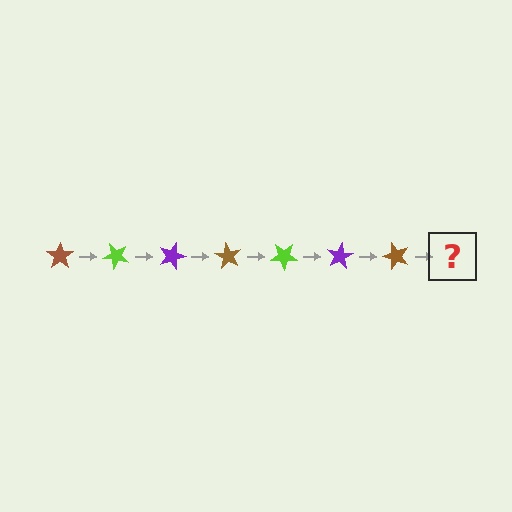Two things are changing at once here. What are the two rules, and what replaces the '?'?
The two rules are that it rotates 45 degrees each step and the color cycles through brown, lime, and purple. The '?' should be a lime star, rotated 315 degrees from the start.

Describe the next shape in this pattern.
It should be a lime star, rotated 315 degrees from the start.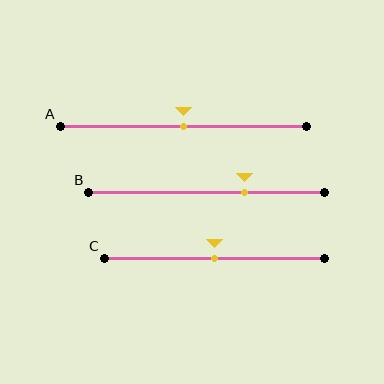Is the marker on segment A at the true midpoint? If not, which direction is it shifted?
Yes, the marker on segment A is at the true midpoint.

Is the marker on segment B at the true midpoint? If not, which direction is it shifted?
No, the marker on segment B is shifted to the right by about 16% of the segment length.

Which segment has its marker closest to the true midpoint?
Segment A has its marker closest to the true midpoint.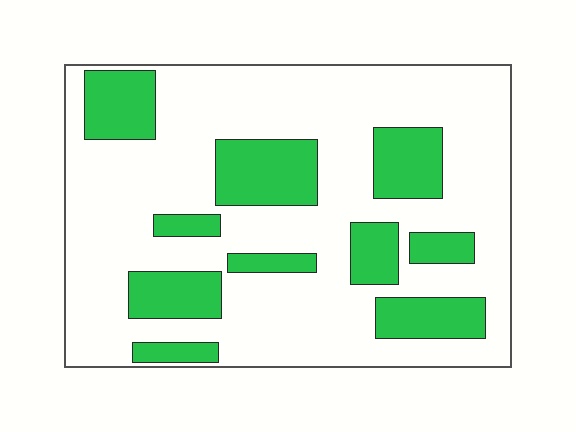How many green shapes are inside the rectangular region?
10.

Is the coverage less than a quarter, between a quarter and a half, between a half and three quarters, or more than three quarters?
Between a quarter and a half.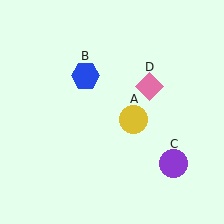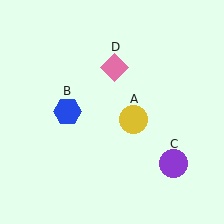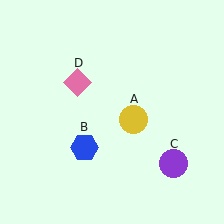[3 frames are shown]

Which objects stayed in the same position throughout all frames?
Yellow circle (object A) and purple circle (object C) remained stationary.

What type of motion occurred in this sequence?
The blue hexagon (object B), pink diamond (object D) rotated counterclockwise around the center of the scene.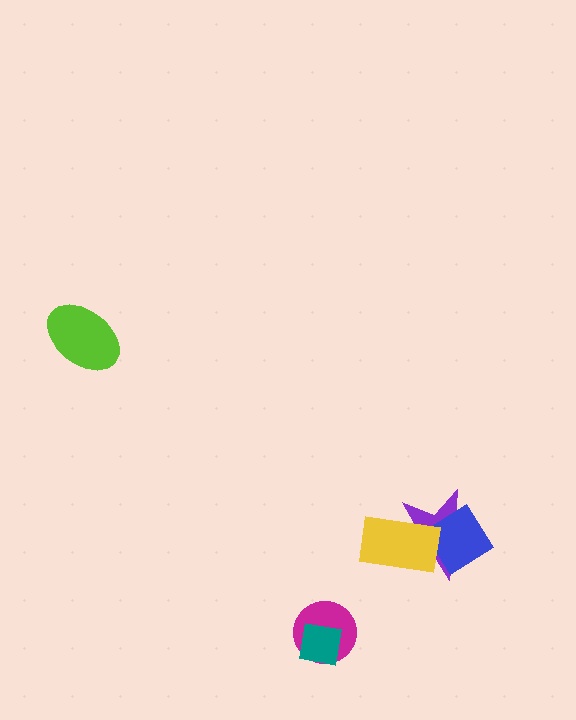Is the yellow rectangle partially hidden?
No, no other shape covers it.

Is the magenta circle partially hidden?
Yes, it is partially covered by another shape.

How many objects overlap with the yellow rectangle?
2 objects overlap with the yellow rectangle.